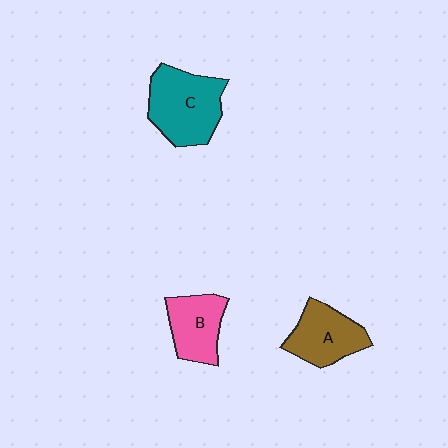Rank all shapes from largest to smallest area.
From largest to smallest: C (teal), A (brown), B (pink).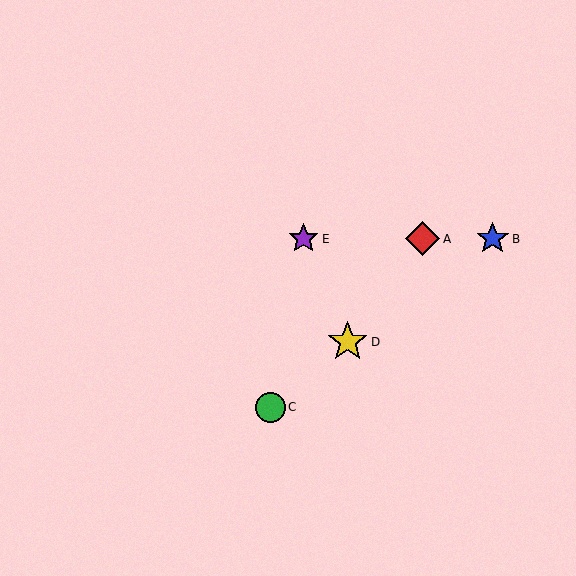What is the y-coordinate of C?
Object C is at y≈407.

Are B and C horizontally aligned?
No, B is at y≈239 and C is at y≈407.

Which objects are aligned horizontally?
Objects A, B, E are aligned horizontally.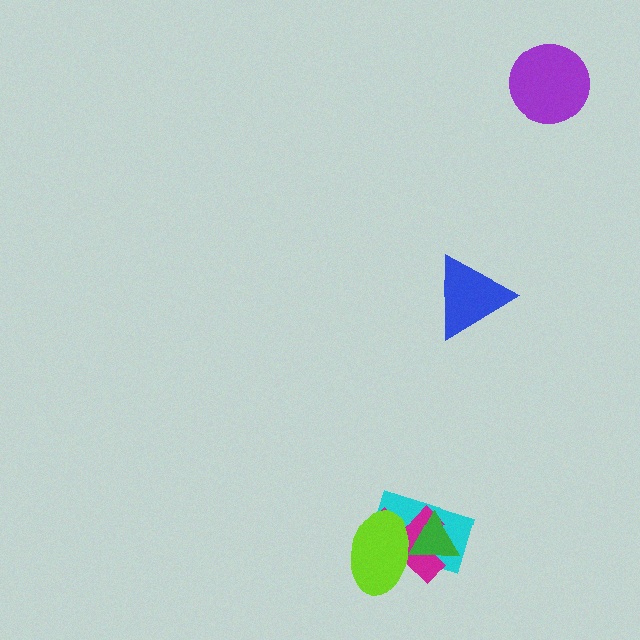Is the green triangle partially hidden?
Yes, it is partially covered by another shape.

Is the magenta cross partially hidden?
Yes, it is partially covered by another shape.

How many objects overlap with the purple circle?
0 objects overlap with the purple circle.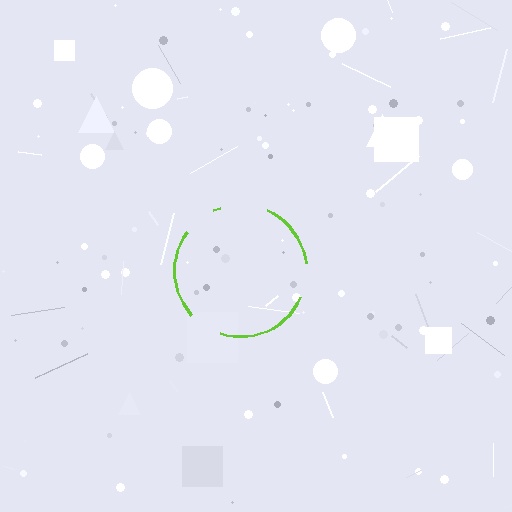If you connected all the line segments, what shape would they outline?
They would outline a circle.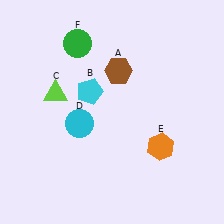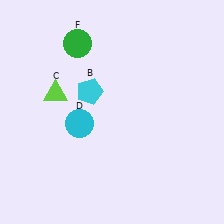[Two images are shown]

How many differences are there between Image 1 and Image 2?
There are 2 differences between the two images.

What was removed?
The brown hexagon (A), the orange hexagon (E) were removed in Image 2.